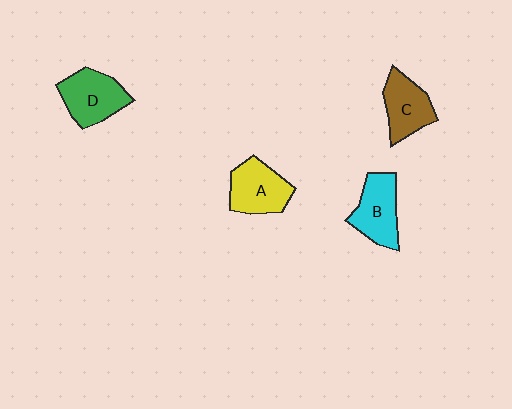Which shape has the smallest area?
Shape C (brown).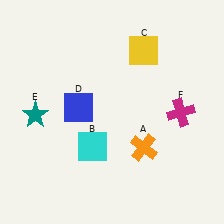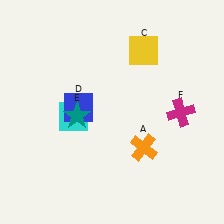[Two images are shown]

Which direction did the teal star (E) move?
The teal star (E) moved right.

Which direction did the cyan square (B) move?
The cyan square (B) moved up.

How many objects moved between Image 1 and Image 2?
2 objects moved between the two images.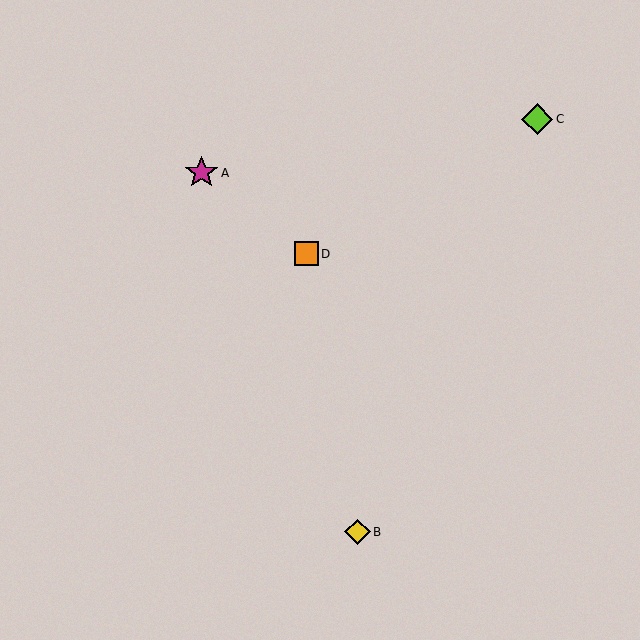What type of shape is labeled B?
Shape B is a yellow diamond.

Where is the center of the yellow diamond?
The center of the yellow diamond is at (357, 532).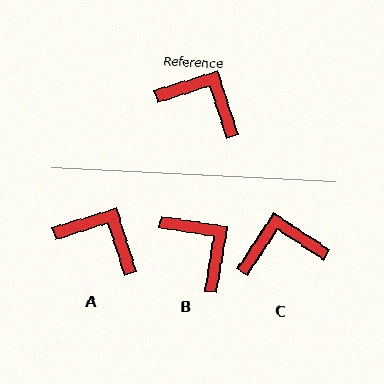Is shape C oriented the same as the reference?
No, it is off by about 39 degrees.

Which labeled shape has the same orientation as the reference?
A.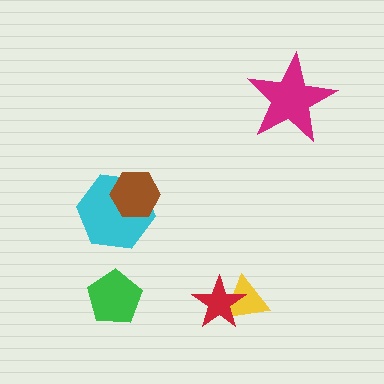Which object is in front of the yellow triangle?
The red star is in front of the yellow triangle.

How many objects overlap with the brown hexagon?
1 object overlaps with the brown hexagon.